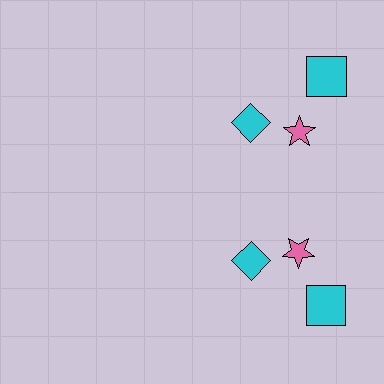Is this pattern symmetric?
Yes, this pattern has bilateral (reflection) symmetry.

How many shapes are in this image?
There are 6 shapes in this image.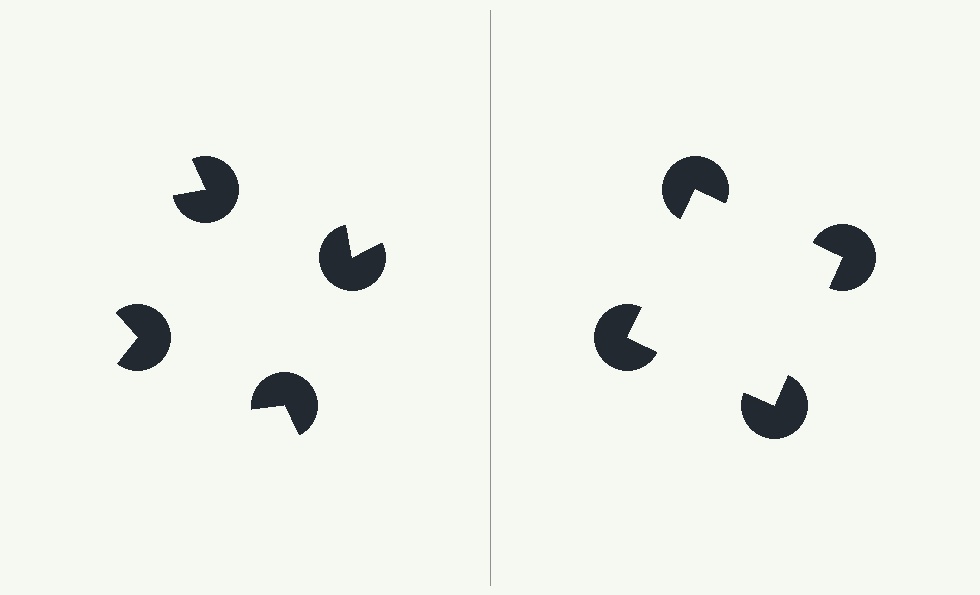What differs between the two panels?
The pac-man discs are positioned identically on both sides; only the wedge orientations differ. On the right they align to a square; on the left they are misaligned.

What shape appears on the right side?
An illusory square.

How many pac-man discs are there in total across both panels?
8 — 4 on each side.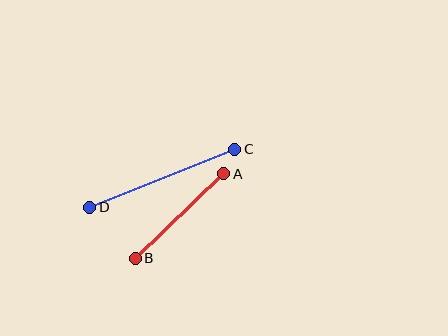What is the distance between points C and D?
The distance is approximately 156 pixels.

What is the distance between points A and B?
The distance is approximately 122 pixels.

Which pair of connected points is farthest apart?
Points C and D are farthest apart.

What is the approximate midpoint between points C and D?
The midpoint is at approximately (162, 178) pixels.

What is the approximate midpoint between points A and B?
The midpoint is at approximately (180, 216) pixels.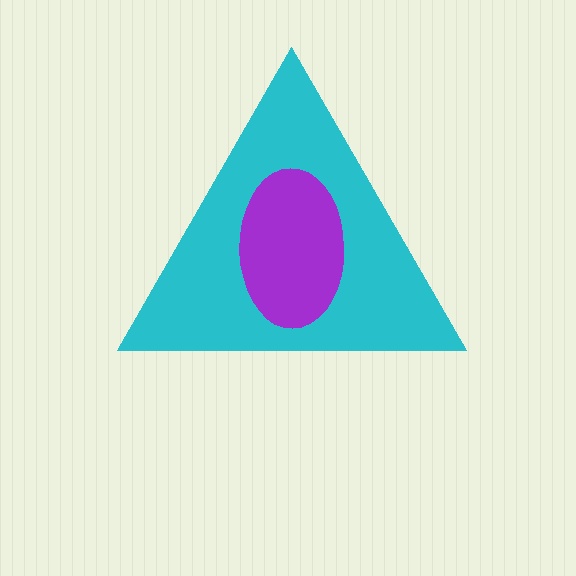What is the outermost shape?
The cyan triangle.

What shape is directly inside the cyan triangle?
The purple ellipse.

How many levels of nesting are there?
2.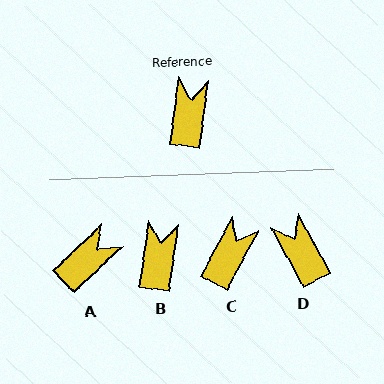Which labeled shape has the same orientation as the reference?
B.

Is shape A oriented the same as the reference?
No, it is off by about 39 degrees.